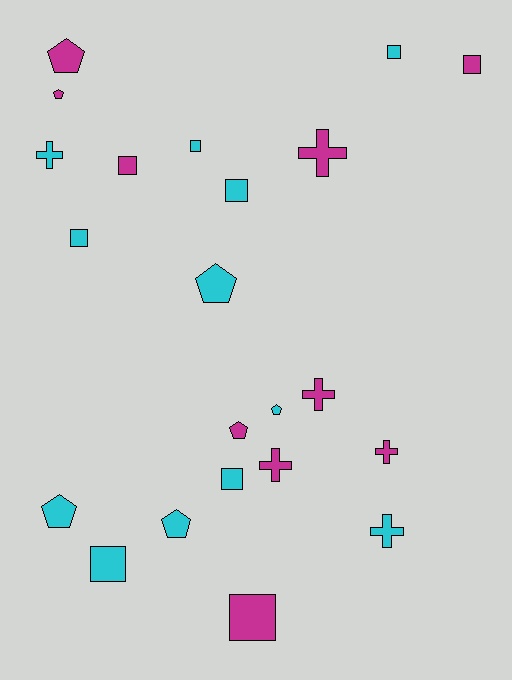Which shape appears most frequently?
Square, with 9 objects.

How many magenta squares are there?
There are 3 magenta squares.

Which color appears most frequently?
Cyan, with 12 objects.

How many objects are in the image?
There are 22 objects.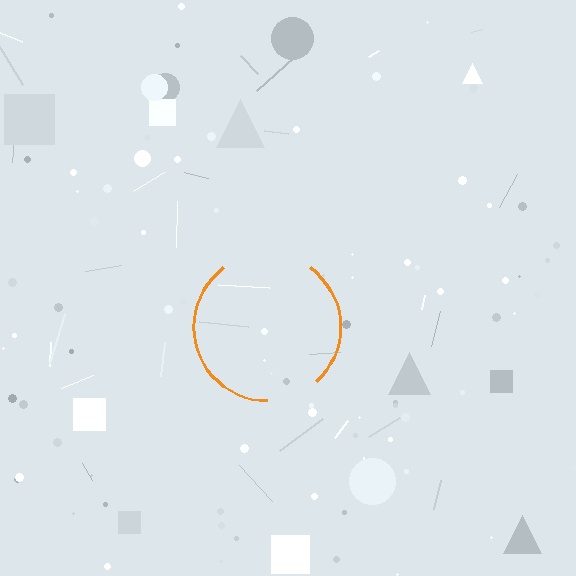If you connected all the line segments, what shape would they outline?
They would outline a circle.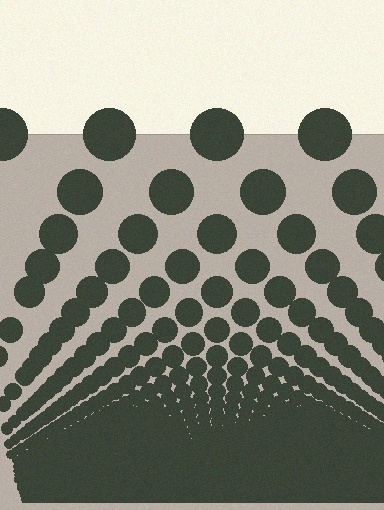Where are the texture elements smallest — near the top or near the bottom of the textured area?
Near the bottom.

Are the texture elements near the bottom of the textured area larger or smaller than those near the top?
Smaller. The gradient is inverted — elements near the bottom are smaller and denser.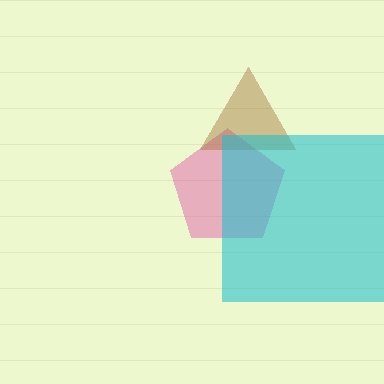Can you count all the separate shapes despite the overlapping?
Yes, there are 3 separate shapes.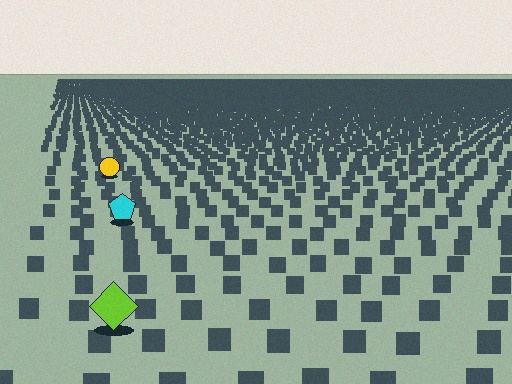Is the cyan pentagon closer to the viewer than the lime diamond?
No. The lime diamond is closer — you can tell from the texture gradient: the ground texture is coarser near it.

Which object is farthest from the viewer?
The yellow circle is farthest from the viewer. It appears smaller and the ground texture around it is denser.